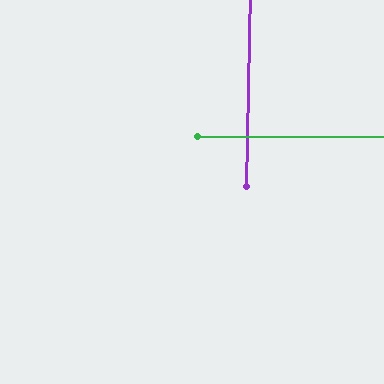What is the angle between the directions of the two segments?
Approximately 89 degrees.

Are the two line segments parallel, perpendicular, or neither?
Perpendicular — they meet at approximately 89°.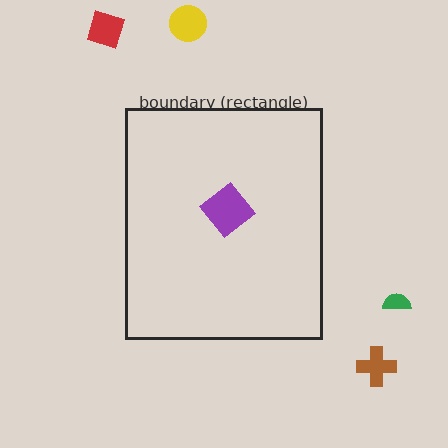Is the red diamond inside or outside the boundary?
Outside.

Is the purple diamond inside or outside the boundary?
Inside.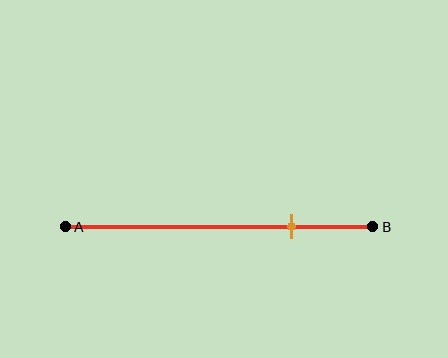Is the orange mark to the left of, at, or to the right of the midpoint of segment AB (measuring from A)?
The orange mark is to the right of the midpoint of segment AB.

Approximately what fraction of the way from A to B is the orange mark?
The orange mark is approximately 75% of the way from A to B.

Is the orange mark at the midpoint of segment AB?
No, the mark is at about 75% from A, not at the 50% midpoint.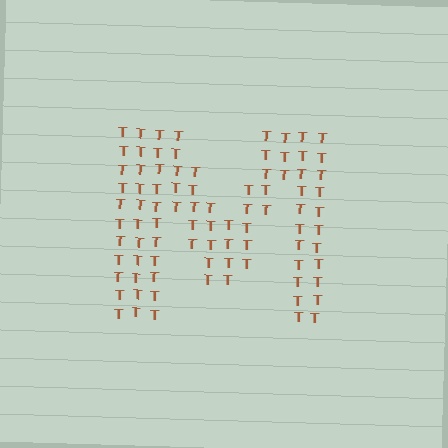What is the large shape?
The large shape is the letter M.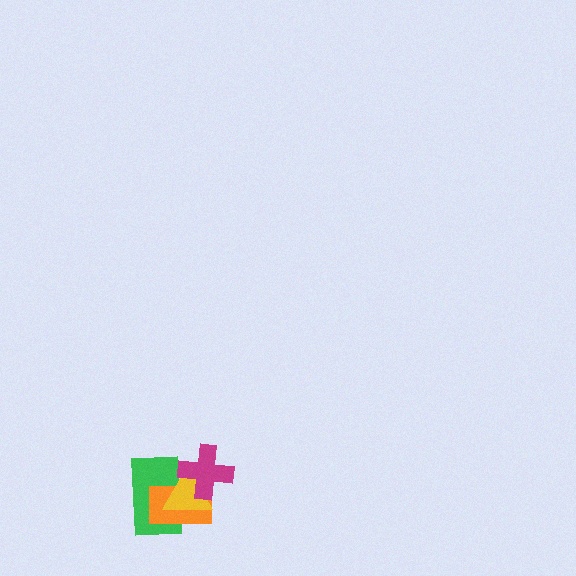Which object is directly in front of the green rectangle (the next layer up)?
The orange rectangle is directly in front of the green rectangle.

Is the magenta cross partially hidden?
No, no other shape covers it.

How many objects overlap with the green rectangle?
3 objects overlap with the green rectangle.